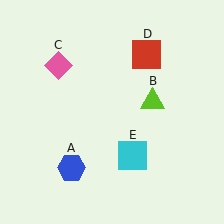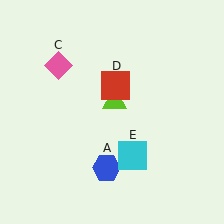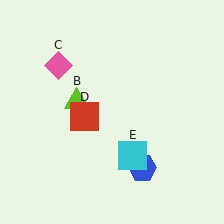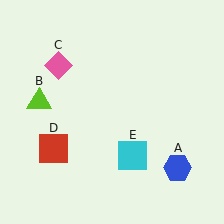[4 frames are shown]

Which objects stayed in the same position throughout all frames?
Pink diamond (object C) and cyan square (object E) remained stationary.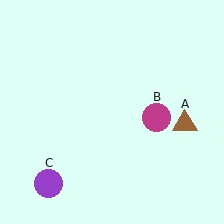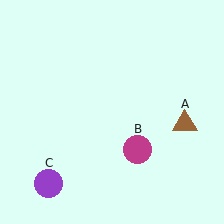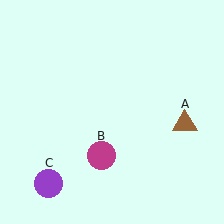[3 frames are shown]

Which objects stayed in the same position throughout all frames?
Brown triangle (object A) and purple circle (object C) remained stationary.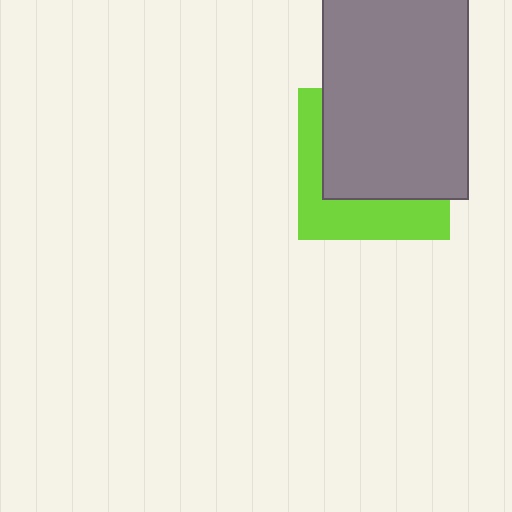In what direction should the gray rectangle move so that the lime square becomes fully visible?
The gray rectangle should move up. That is the shortest direction to clear the overlap and leave the lime square fully visible.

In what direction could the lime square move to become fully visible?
The lime square could move down. That would shift it out from behind the gray rectangle entirely.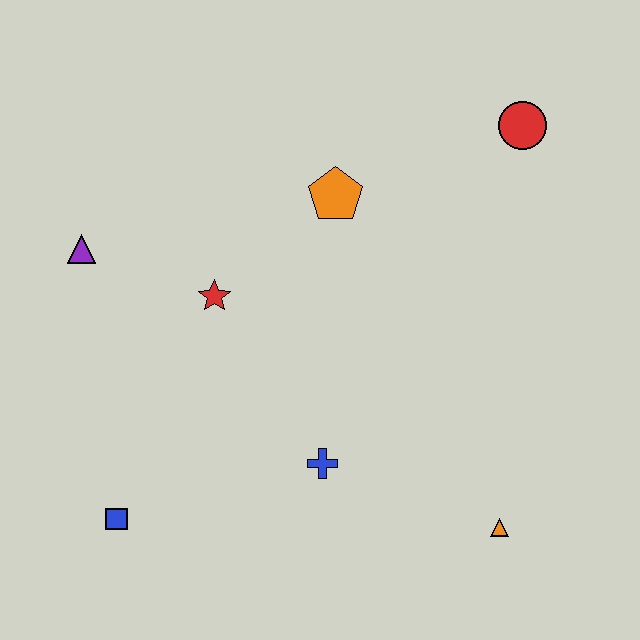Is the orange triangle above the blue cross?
No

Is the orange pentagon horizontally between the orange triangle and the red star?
Yes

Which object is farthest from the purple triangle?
The orange triangle is farthest from the purple triangle.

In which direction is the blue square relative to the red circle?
The blue square is to the left of the red circle.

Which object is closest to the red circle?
The orange pentagon is closest to the red circle.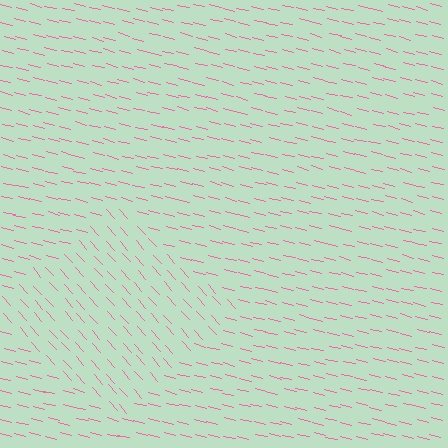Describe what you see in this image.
The image is filled with small pink line segments. A diamond region in the image has lines oriented differently from the surrounding lines, creating a visible texture boundary.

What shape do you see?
I see a diamond.